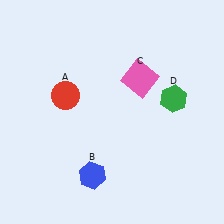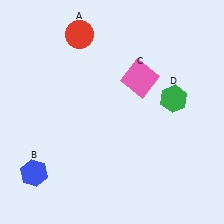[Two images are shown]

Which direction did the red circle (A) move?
The red circle (A) moved up.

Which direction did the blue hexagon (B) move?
The blue hexagon (B) moved left.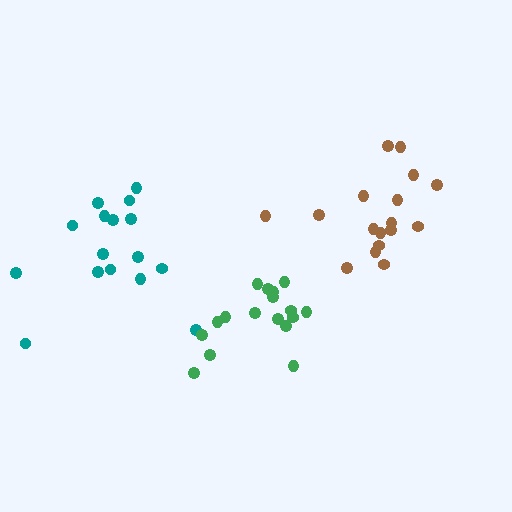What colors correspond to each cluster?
The clusters are colored: teal, green, brown.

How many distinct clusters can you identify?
There are 3 distinct clusters.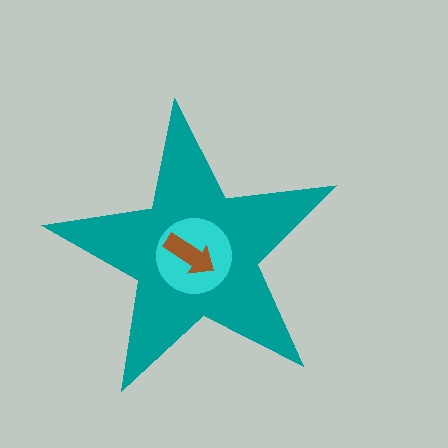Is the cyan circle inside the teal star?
Yes.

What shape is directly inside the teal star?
The cyan circle.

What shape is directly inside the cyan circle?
The brown arrow.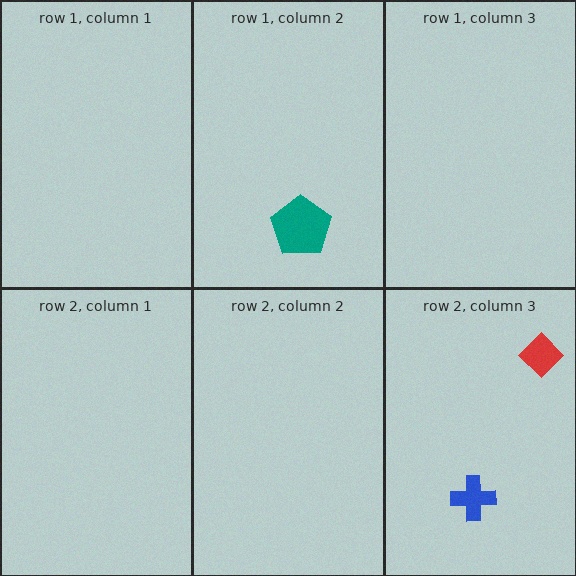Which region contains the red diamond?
The row 2, column 3 region.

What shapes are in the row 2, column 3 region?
The red diamond, the blue cross.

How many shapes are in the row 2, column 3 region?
2.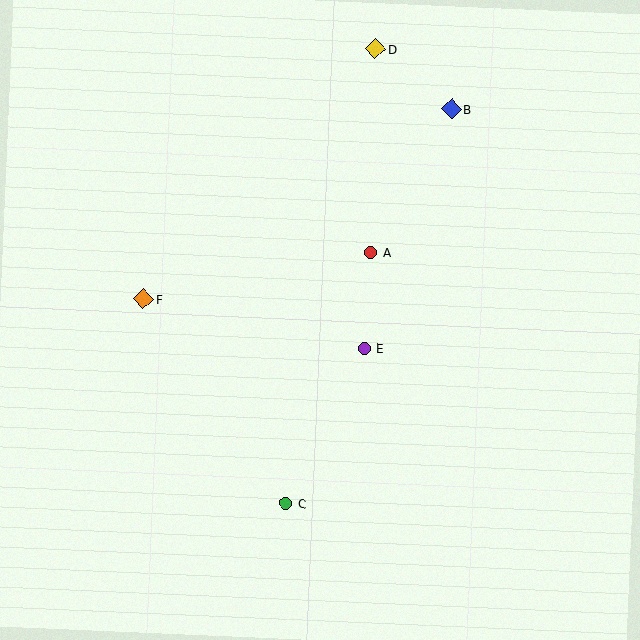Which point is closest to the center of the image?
Point E at (364, 348) is closest to the center.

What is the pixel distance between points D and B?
The distance between D and B is 97 pixels.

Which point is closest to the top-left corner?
Point F is closest to the top-left corner.